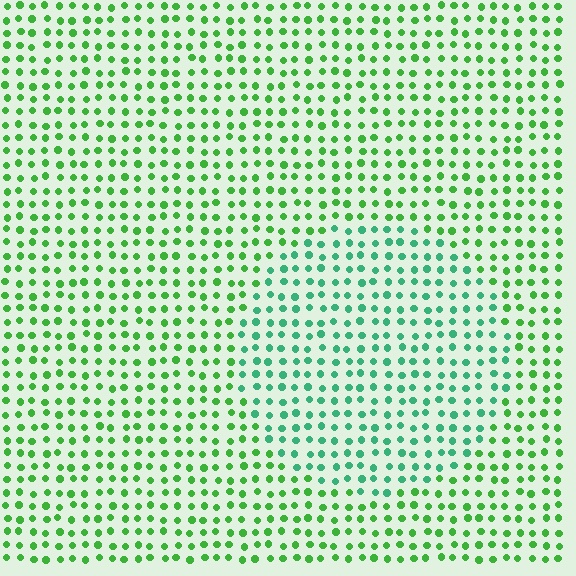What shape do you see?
I see a circle.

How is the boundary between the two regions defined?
The boundary is defined purely by a slight shift in hue (about 34 degrees). Spacing, size, and orientation are identical on both sides.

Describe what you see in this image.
The image is filled with small green elements in a uniform arrangement. A circle-shaped region is visible where the elements are tinted to a slightly different hue, forming a subtle color boundary.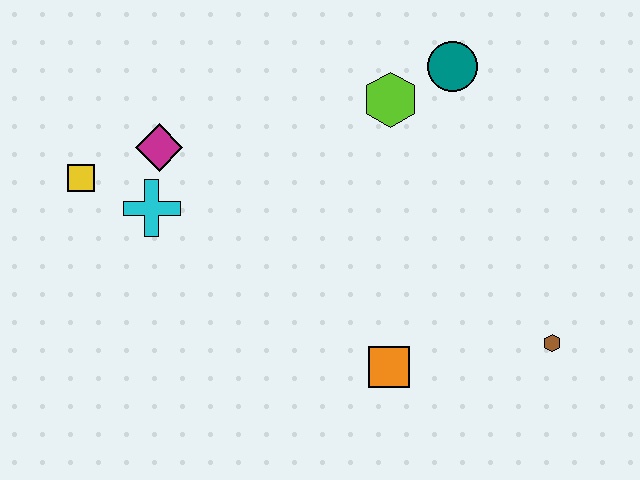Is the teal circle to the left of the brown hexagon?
Yes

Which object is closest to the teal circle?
The lime hexagon is closest to the teal circle.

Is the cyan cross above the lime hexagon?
No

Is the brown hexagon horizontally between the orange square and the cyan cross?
No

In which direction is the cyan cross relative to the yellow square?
The cyan cross is to the right of the yellow square.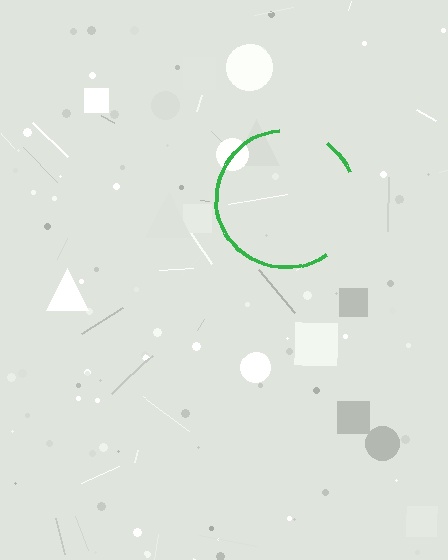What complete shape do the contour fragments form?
The contour fragments form a circle.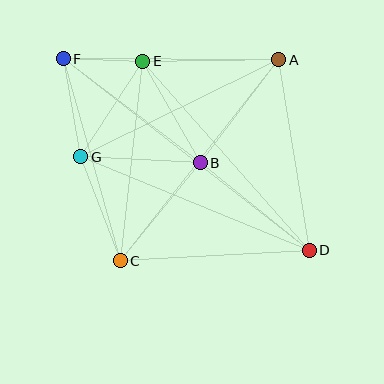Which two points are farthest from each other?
Points D and F are farthest from each other.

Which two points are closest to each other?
Points E and F are closest to each other.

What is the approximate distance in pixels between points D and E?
The distance between D and E is approximately 252 pixels.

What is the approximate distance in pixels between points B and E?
The distance between B and E is approximately 117 pixels.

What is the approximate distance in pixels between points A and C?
The distance between A and C is approximately 256 pixels.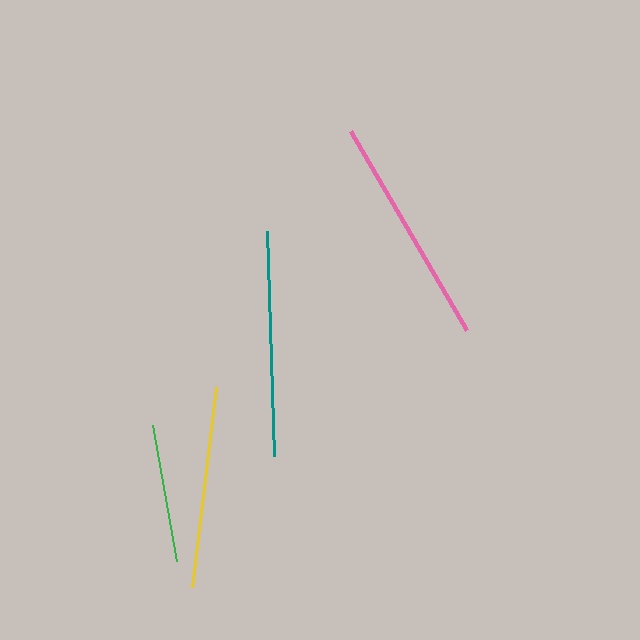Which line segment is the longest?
The pink line is the longest at approximately 230 pixels.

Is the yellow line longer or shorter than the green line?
The yellow line is longer than the green line.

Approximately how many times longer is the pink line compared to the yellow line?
The pink line is approximately 1.1 times the length of the yellow line.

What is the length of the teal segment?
The teal segment is approximately 225 pixels long.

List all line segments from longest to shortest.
From longest to shortest: pink, teal, yellow, green.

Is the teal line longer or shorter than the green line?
The teal line is longer than the green line.